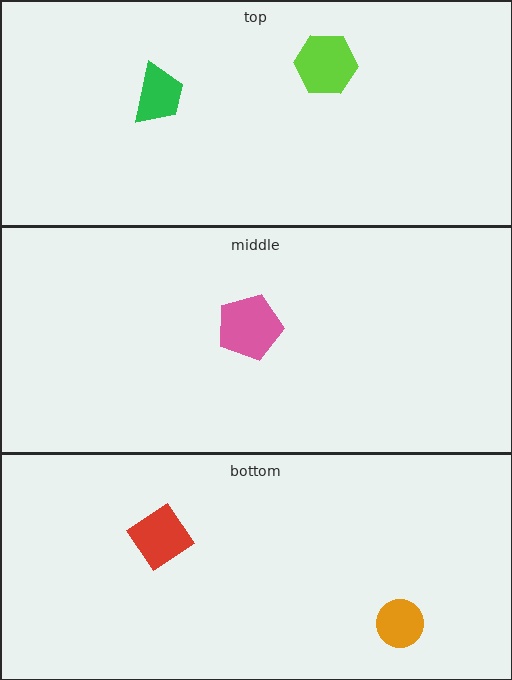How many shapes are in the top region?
2.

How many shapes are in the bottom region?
2.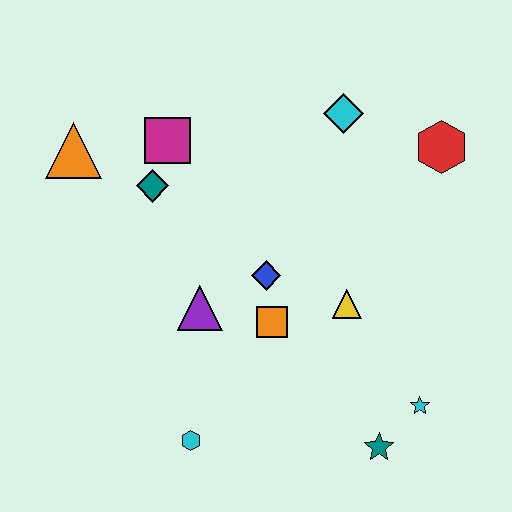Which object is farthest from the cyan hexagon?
The red hexagon is farthest from the cyan hexagon.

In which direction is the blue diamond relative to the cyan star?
The blue diamond is to the left of the cyan star.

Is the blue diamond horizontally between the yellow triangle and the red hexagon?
No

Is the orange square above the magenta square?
No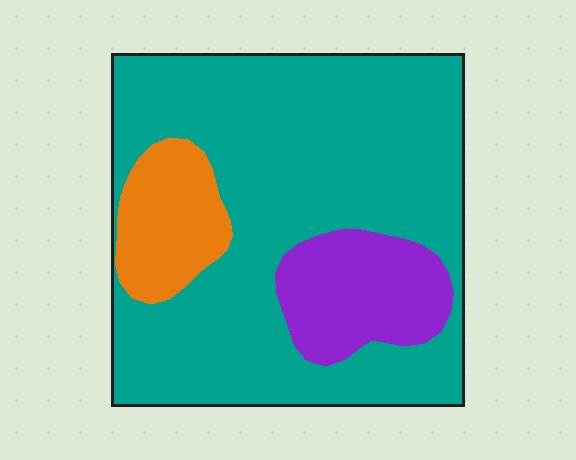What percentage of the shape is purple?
Purple covers 15% of the shape.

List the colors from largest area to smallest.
From largest to smallest: teal, purple, orange.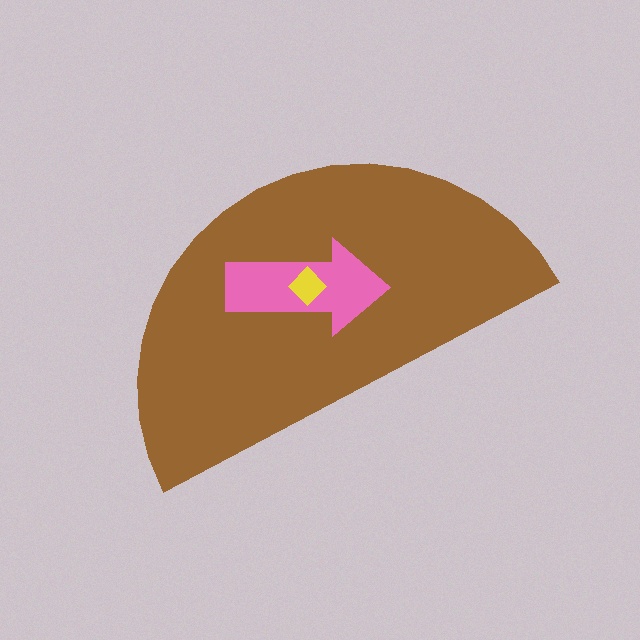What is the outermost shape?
The brown semicircle.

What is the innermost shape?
The yellow diamond.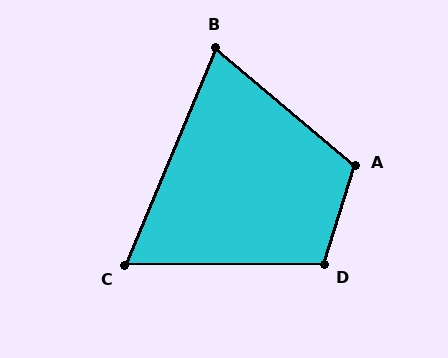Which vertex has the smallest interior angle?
C, at approximately 67 degrees.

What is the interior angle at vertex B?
Approximately 73 degrees (acute).